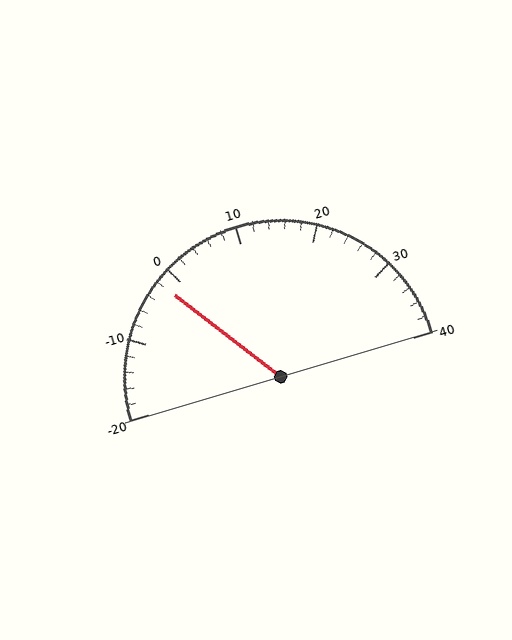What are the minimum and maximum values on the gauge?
The gauge ranges from -20 to 40.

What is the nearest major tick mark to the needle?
The nearest major tick mark is 0.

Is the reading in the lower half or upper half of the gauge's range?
The reading is in the lower half of the range (-20 to 40).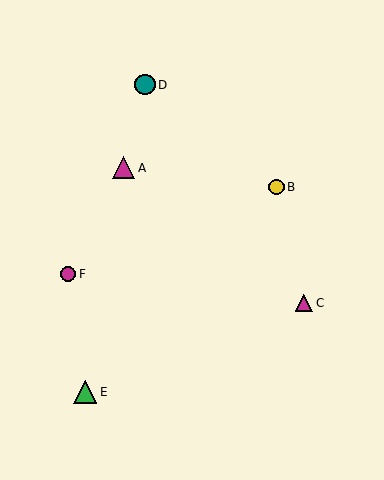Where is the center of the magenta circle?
The center of the magenta circle is at (68, 274).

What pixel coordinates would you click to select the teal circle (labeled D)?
Click at (145, 85) to select the teal circle D.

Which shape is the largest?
The green triangle (labeled E) is the largest.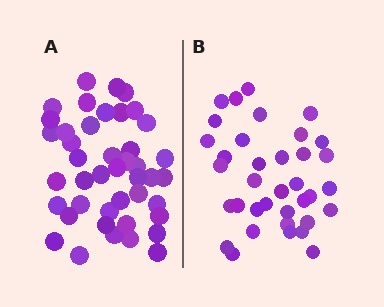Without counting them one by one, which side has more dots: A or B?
Region A (the left region) has more dots.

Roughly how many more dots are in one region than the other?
Region A has roughly 8 or so more dots than region B.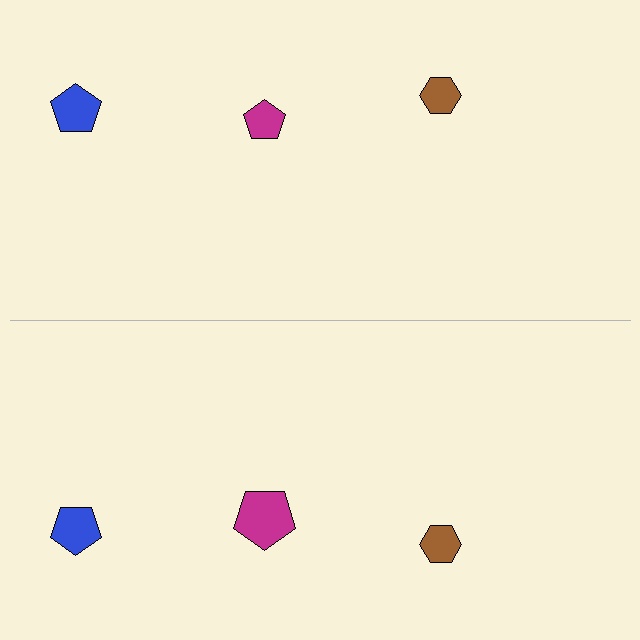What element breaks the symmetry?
The magenta pentagon on the bottom side has a different size than its mirror counterpart.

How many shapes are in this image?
There are 6 shapes in this image.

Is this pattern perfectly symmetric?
No, the pattern is not perfectly symmetric. The magenta pentagon on the bottom side has a different size than its mirror counterpart.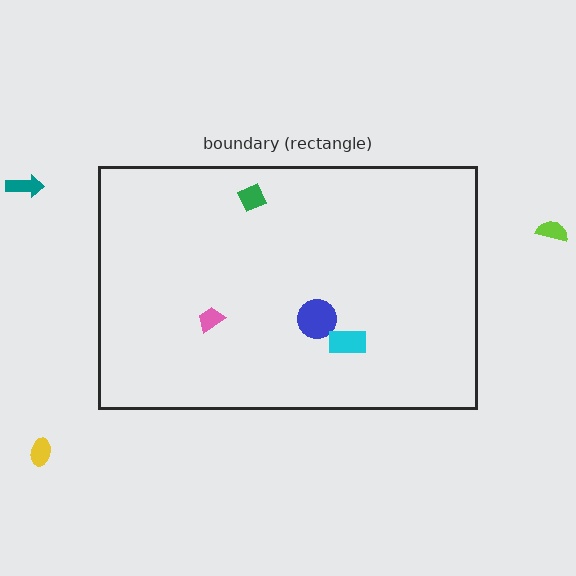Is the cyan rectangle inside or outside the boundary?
Inside.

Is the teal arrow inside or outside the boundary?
Outside.